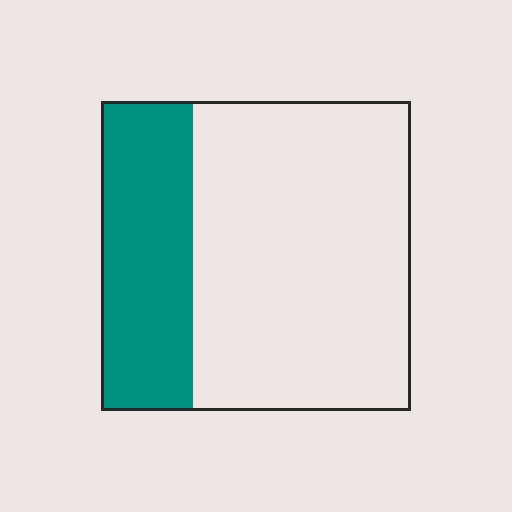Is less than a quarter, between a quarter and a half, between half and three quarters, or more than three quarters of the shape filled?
Between a quarter and a half.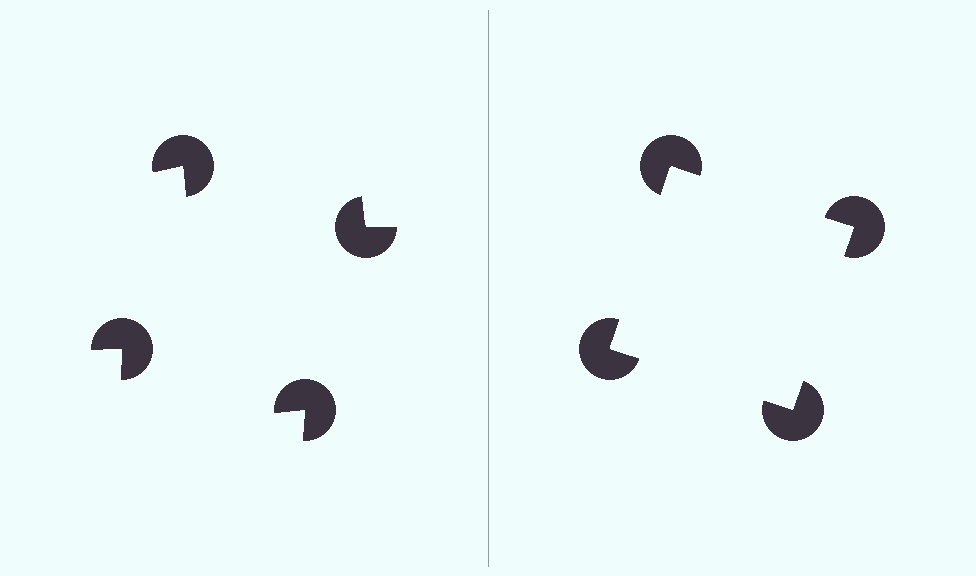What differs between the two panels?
The pac-man discs are positioned identically on both sides; only the wedge orientations differ. On the right they align to a square; on the left they are misaligned.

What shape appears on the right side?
An illusory square.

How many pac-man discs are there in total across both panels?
8 — 4 on each side.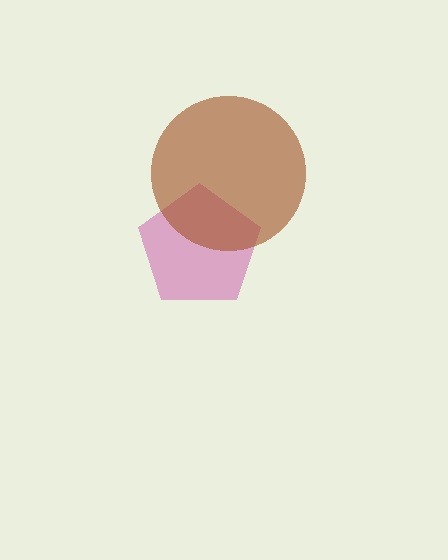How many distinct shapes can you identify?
There are 2 distinct shapes: a magenta pentagon, a brown circle.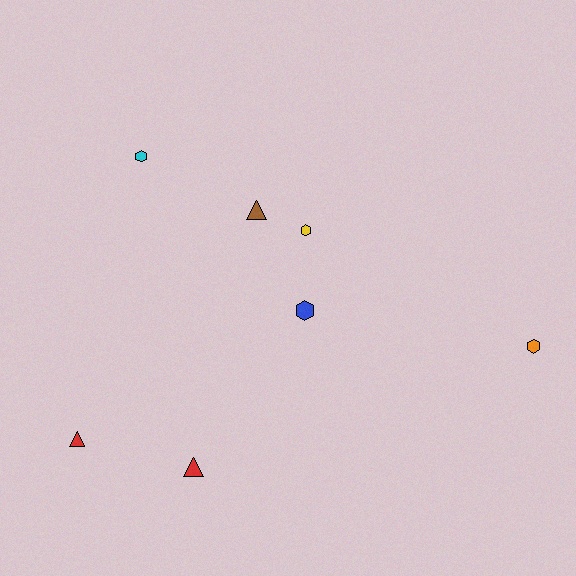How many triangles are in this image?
There are 3 triangles.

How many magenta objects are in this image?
There are no magenta objects.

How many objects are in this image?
There are 7 objects.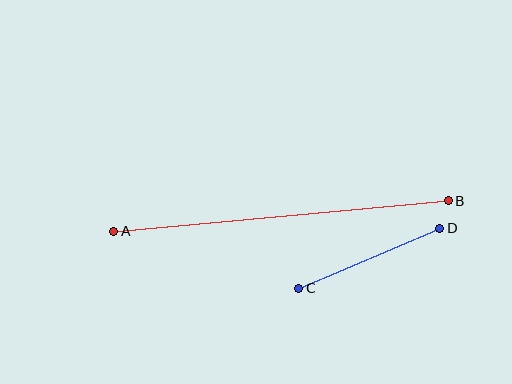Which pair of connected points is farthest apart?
Points A and B are farthest apart.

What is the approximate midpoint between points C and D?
The midpoint is at approximately (369, 258) pixels.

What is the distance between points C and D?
The distance is approximately 154 pixels.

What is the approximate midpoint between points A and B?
The midpoint is at approximately (281, 216) pixels.